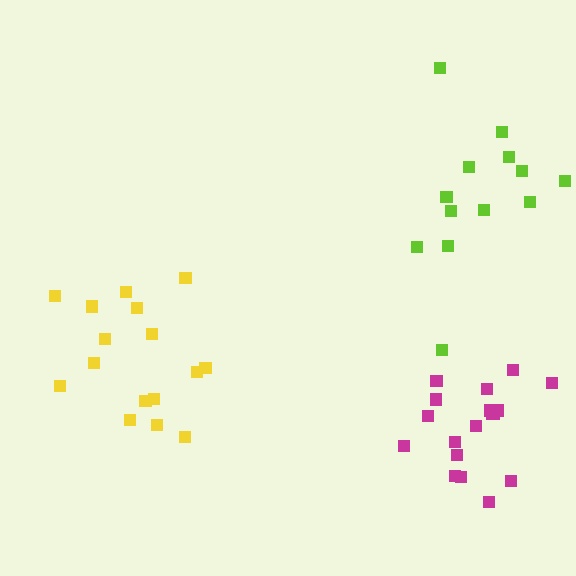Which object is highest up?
The lime cluster is topmost.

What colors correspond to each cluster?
The clusters are colored: magenta, lime, yellow.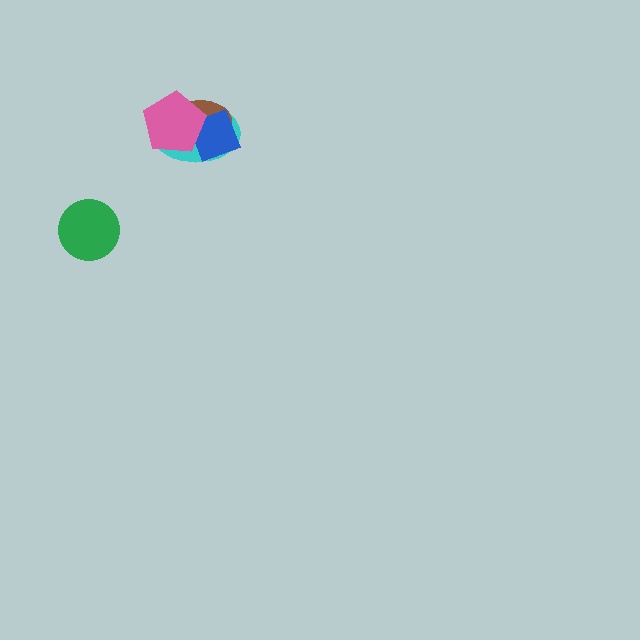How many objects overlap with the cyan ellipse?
3 objects overlap with the cyan ellipse.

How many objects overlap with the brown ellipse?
3 objects overlap with the brown ellipse.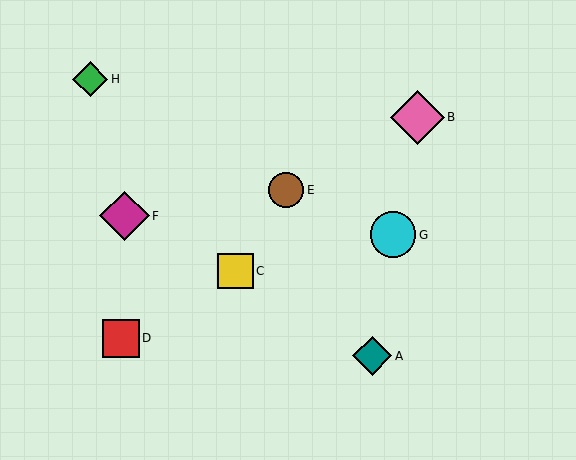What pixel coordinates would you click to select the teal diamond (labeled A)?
Click at (372, 356) to select the teal diamond A.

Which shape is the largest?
The pink diamond (labeled B) is the largest.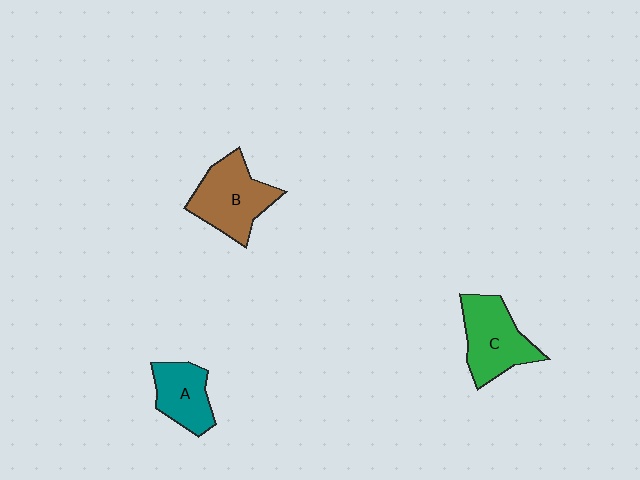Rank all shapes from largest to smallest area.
From largest to smallest: B (brown), C (green), A (teal).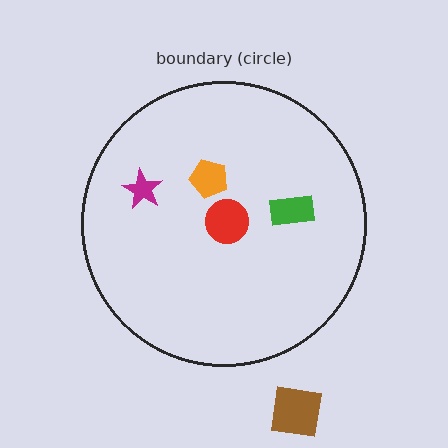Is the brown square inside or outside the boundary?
Outside.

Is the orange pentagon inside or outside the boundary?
Inside.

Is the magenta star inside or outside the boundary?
Inside.